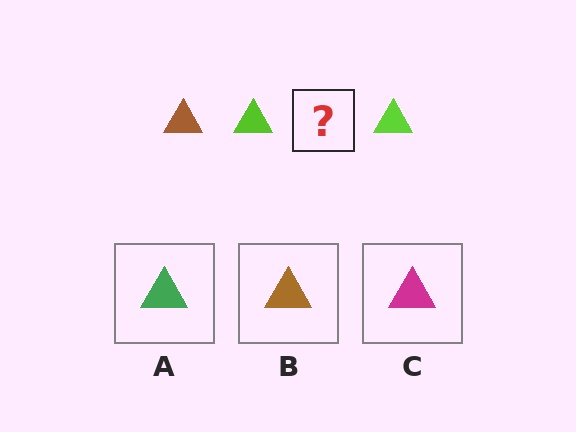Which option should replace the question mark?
Option B.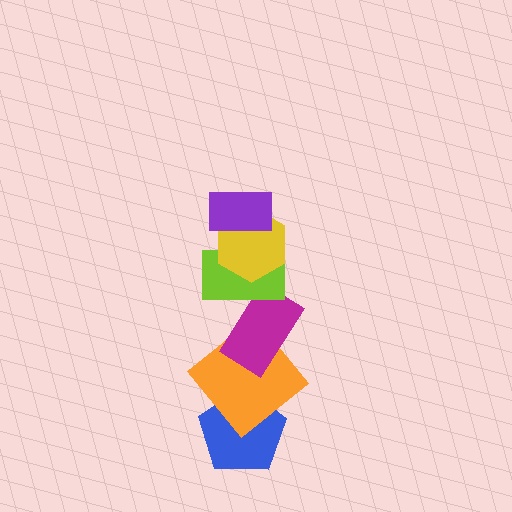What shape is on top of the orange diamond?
The magenta rectangle is on top of the orange diamond.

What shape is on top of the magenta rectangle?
The lime rectangle is on top of the magenta rectangle.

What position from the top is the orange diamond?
The orange diamond is 5th from the top.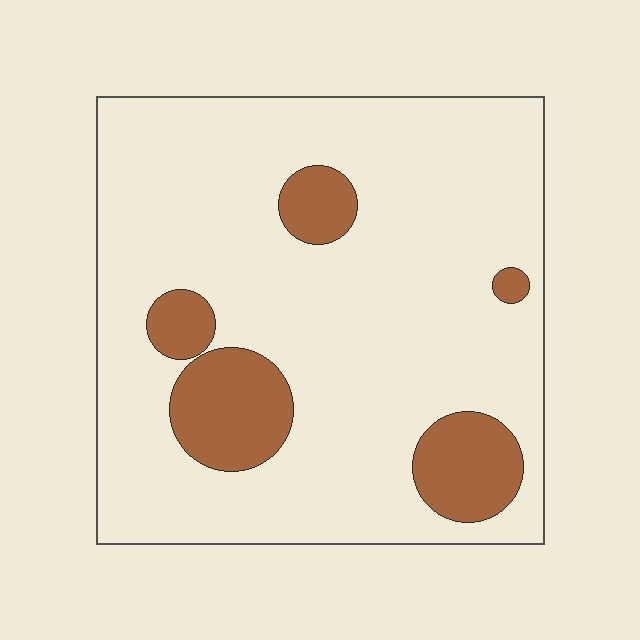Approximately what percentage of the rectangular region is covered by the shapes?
Approximately 15%.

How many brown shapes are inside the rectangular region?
5.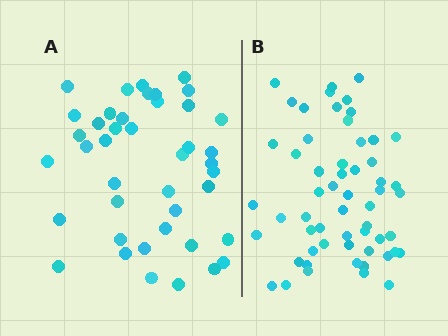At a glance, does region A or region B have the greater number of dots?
Region B (the right region) has more dots.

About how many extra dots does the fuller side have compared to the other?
Region B has approximately 15 more dots than region A.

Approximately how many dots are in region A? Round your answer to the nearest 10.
About 40 dots. (The exact count is 42, which rounds to 40.)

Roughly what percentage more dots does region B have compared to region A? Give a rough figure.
About 35% more.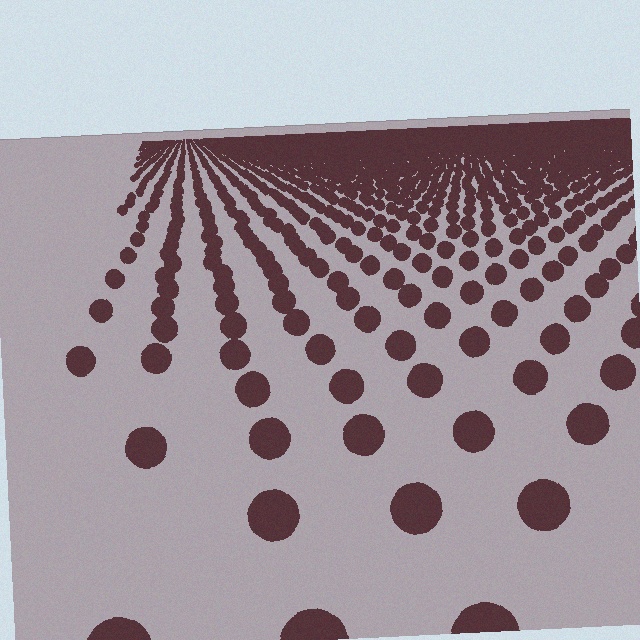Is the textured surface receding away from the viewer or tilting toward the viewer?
The surface is receding away from the viewer. Texture elements get smaller and denser toward the top.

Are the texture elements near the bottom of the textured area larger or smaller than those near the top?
Larger. Near the bottom, elements are closer to the viewer and appear at a bigger on-screen size.